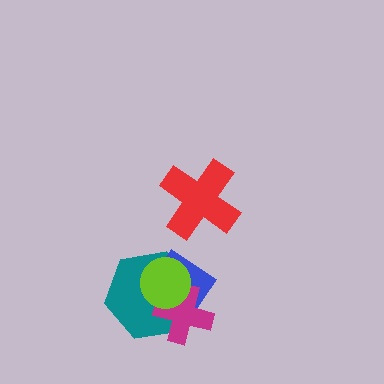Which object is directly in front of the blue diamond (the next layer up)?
The magenta cross is directly in front of the blue diamond.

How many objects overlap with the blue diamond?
3 objects overlap with the blue diamond.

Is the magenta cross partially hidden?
Yes, it is partially covered by another shape.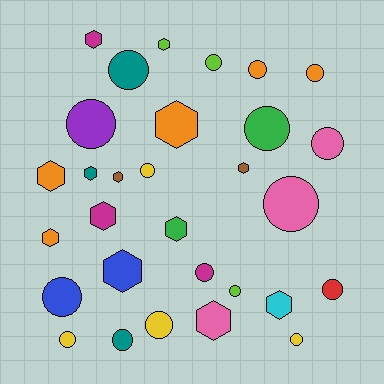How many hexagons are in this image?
There are 13 hexagons.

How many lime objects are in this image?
There are 3 lime objects.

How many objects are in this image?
There are 30 objects.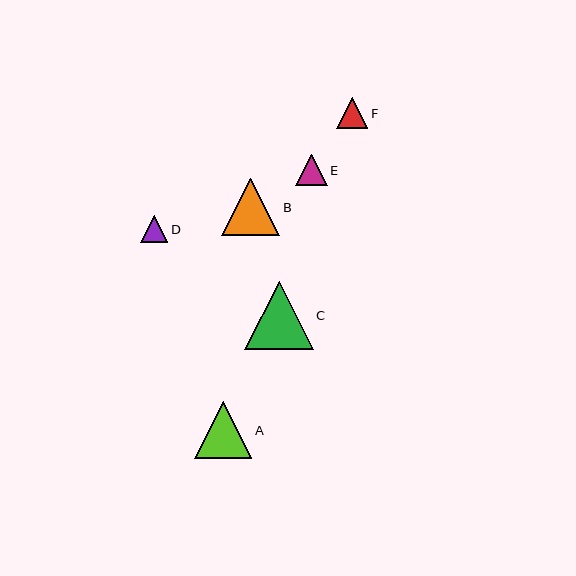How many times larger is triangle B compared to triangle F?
Triangle B is approximately 1.8 times the size of triangle F.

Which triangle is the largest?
Triangle C is the largest with a size of approximately 69 pixels.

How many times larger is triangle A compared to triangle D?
Triangle A is approximately 2.1 times the size of triangle D.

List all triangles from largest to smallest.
From largest to smallest: C, B, A, E, F, D.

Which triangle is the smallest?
Triangle D is the smallest with a size of approximately 27 pixels.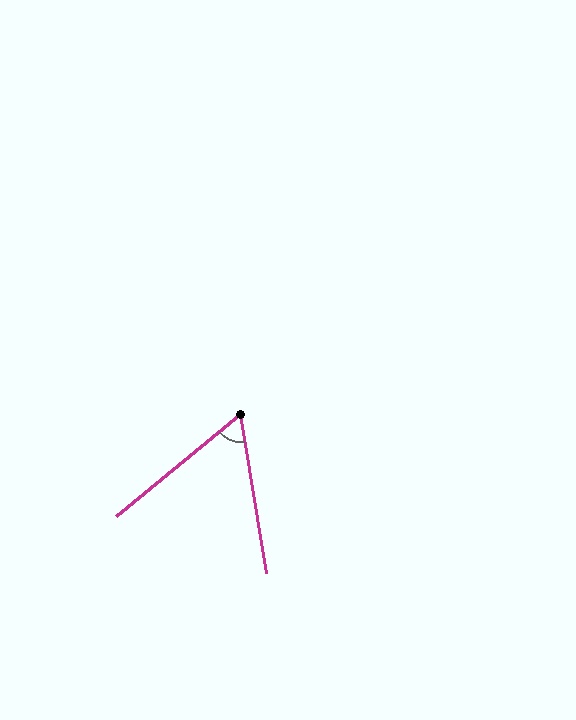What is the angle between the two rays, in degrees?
Approximately 60 degrees.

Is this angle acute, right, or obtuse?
It is acute.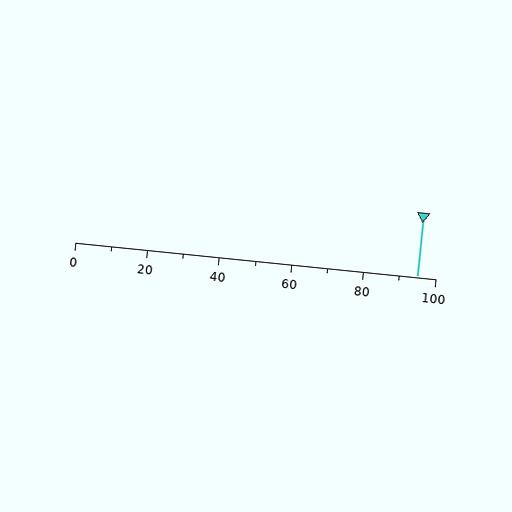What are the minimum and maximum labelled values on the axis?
The axis runs from 0 to 100.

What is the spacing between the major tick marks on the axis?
The major ticks are spaced 20 apart.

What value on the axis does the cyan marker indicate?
The marker indicates approximately 95.